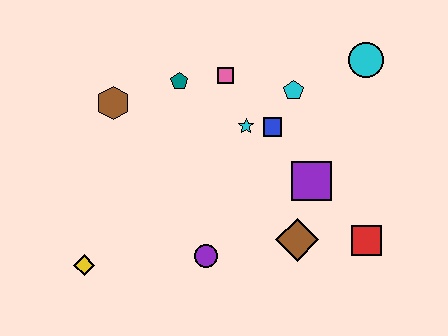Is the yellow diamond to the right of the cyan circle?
No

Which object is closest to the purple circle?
The brown diamond is closest to the purple circle.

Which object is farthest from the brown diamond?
The brown hexagon is farthest from the brown diamond.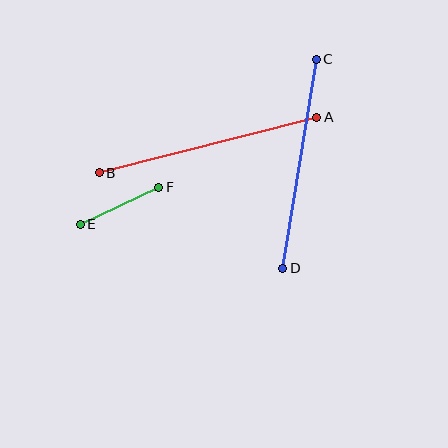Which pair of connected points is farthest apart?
Points A and B are farthest apart.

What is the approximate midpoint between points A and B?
The midpoint is at approximately (208, 145) pixels.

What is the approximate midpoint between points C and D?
The midpoint is at approximately (300, 164) pixels.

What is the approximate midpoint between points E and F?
The midpoint is at approximately (120, 206) pixels.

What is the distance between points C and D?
The distance is approximately 212 pixels.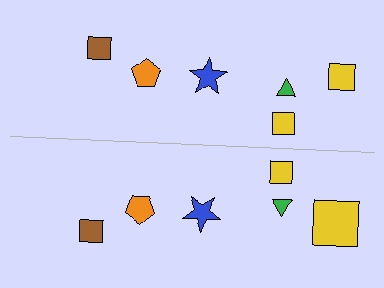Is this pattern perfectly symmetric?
No, the pattern is not perfectly symmetric. The yellow square on the bottom side has a different size than its mirror counterpart.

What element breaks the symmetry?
The yellow square on the bottom side has a different size than its mirror counterpart.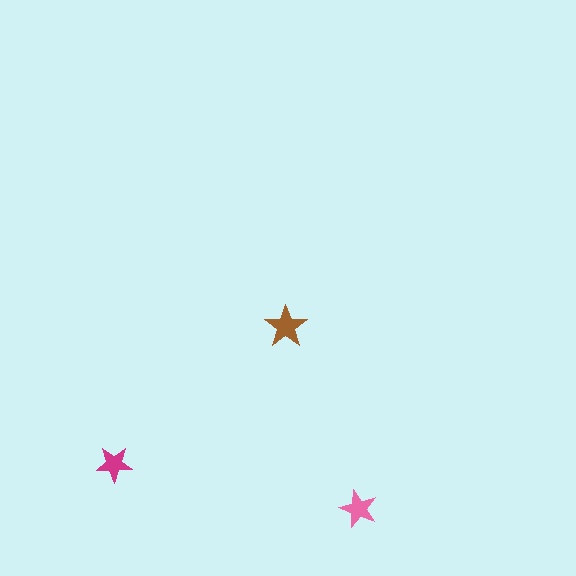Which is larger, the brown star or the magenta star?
The brown one.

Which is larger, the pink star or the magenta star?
The pink one.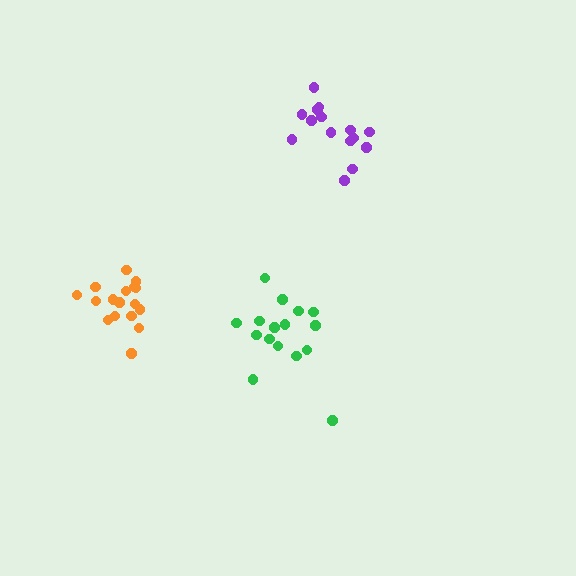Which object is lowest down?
The green cluster is bottommost.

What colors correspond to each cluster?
The clusters are colored: green, purple, orange.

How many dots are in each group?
Group 1: 16 dots, Group 2: 15 dots, Group 3: 17 dots (48 total).